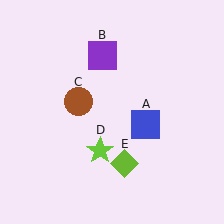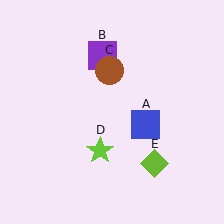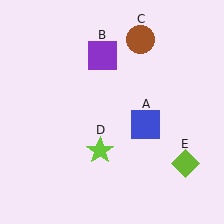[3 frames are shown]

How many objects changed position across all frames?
2 objects changed position: brown circle (object C), lime diamond (object E).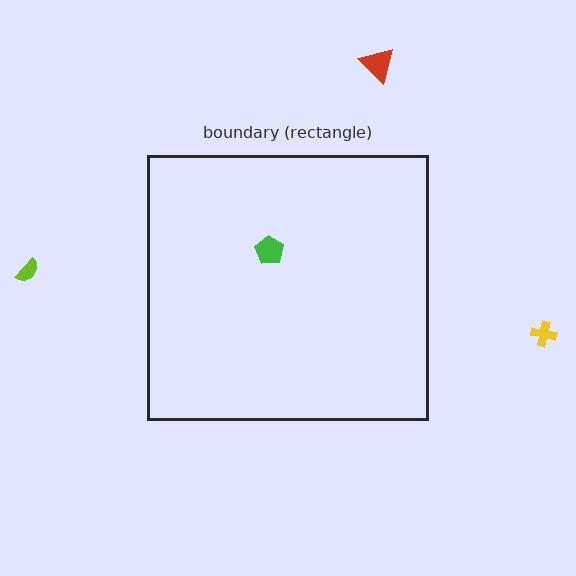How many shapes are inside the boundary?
1 inside, 3 outside.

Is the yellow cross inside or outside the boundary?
Outside.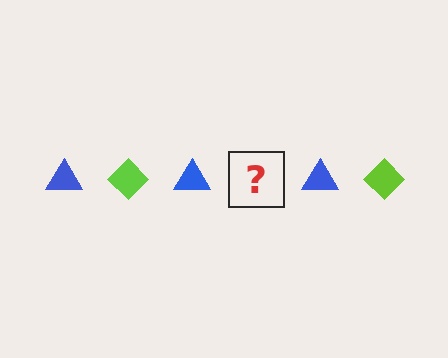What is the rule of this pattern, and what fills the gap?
The rule is that the pattern alternates between blue triangle and lime diamond. The gap should be filled with a lime diamond.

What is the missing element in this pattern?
The missing element is a lime diamond.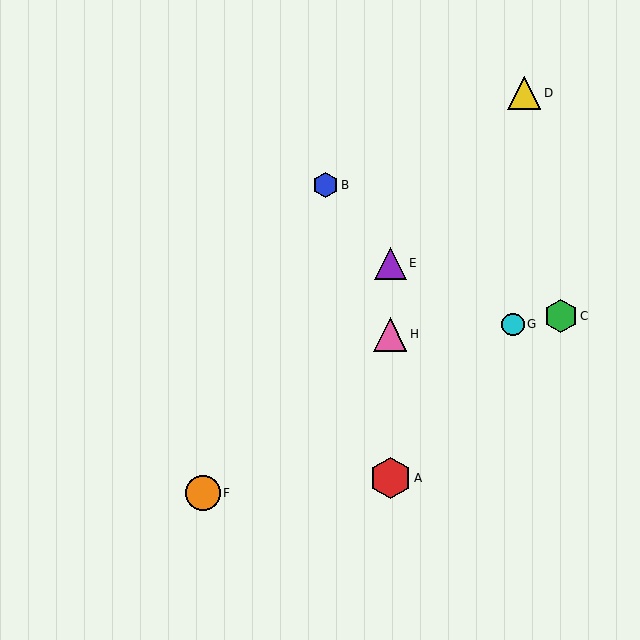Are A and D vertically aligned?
No, A is at x≈390 and D is at x≈524.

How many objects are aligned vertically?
3 objects (A, E, H) are aligned vertically.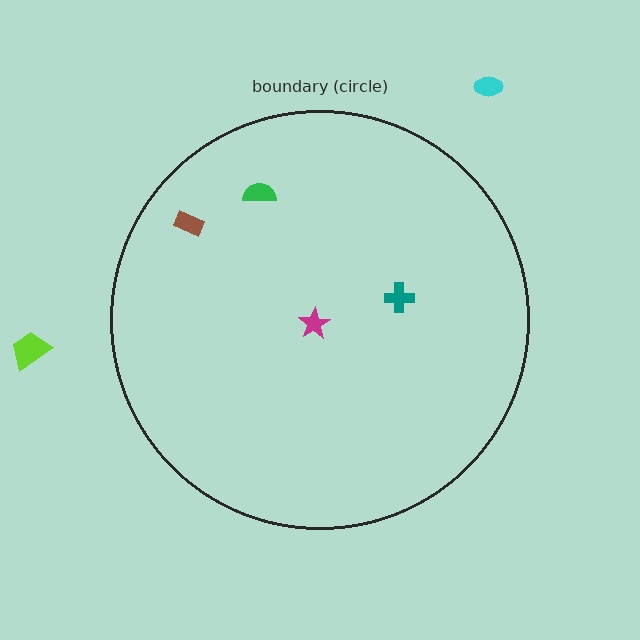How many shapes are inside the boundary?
4 inside, 2 outside.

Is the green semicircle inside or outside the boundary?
Inside.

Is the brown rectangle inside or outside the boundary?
Inside.